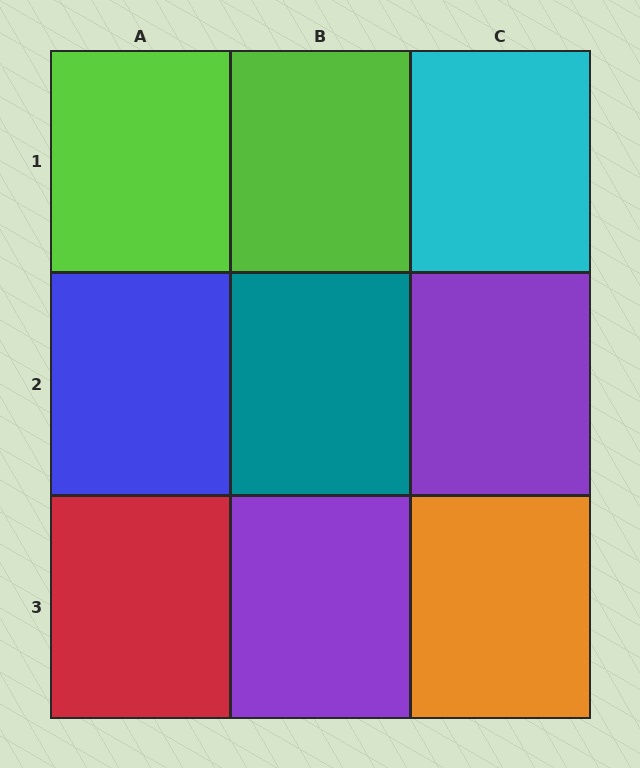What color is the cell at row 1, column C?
Cyan.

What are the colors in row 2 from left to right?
Blue, teal, purple.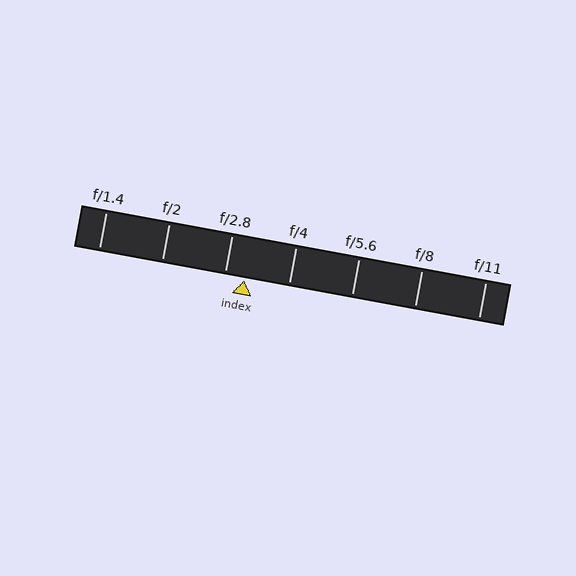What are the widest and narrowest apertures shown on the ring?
The widest aperture shown is f/1.4 and the narrowest is f/11.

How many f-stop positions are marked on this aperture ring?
There are 7 f-stop positions marked.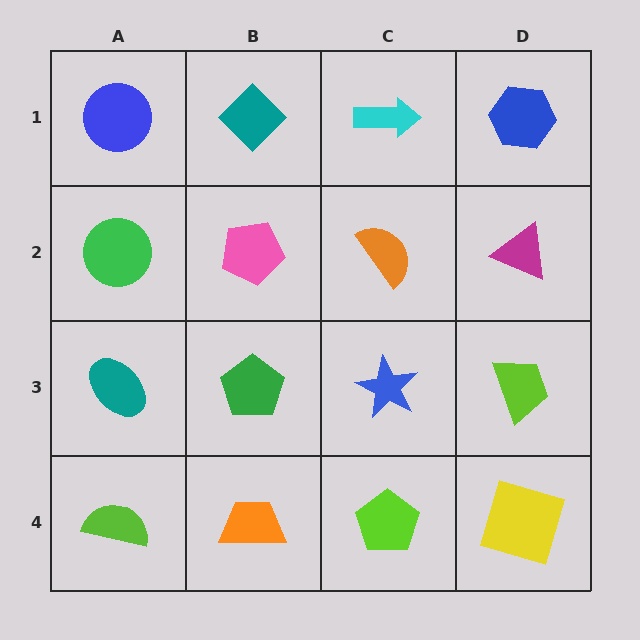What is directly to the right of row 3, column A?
A green pentagon.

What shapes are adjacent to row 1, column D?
A magenta triangle (row 2, column D), a cyan arrow (row 1, column C).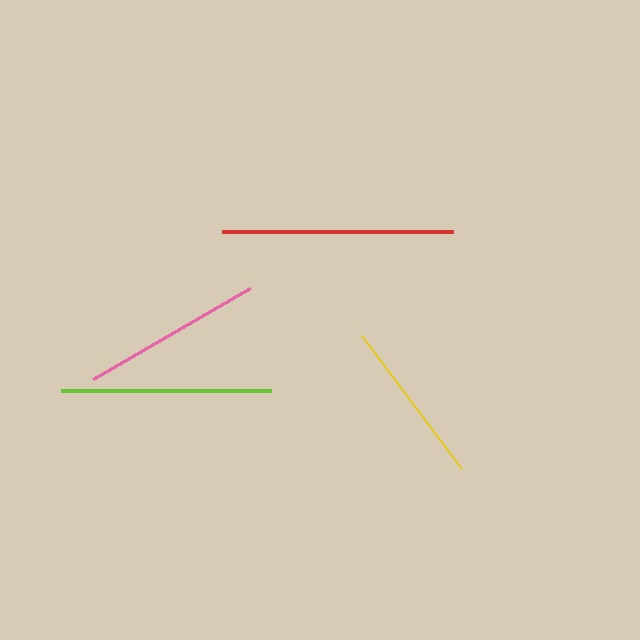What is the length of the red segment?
The red segment is approximately 231 pixels long.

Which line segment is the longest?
The red line is the longest at approximately 231 pixels.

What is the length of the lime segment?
The lime segment is approximately 210 pixels long.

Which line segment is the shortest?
The yellow line is the shortest at approximately 166 pixels.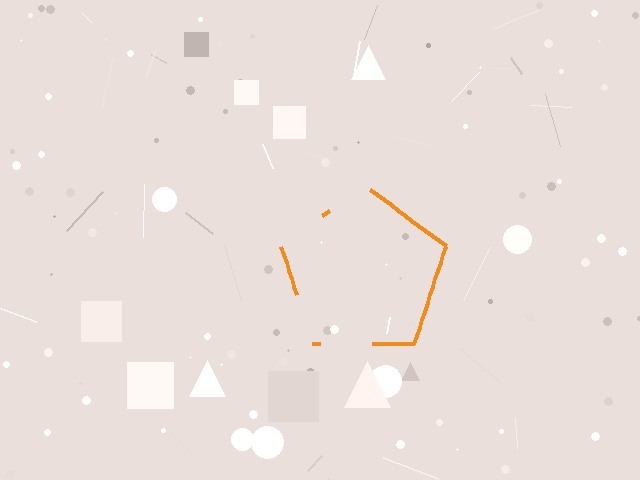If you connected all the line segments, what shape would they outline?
They would outline a pentagon.